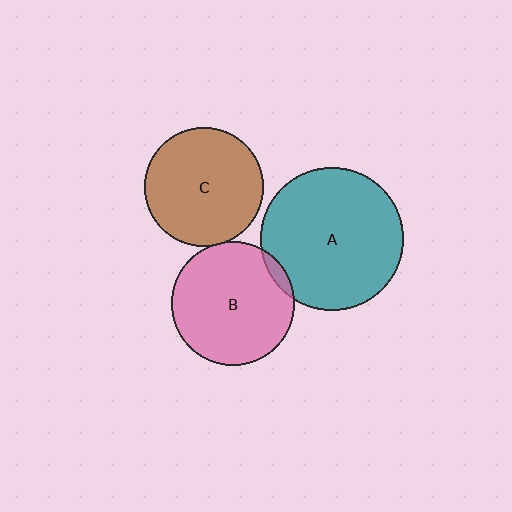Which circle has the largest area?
Circle A (teal).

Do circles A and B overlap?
Yes.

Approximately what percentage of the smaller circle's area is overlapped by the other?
Approximately 5%.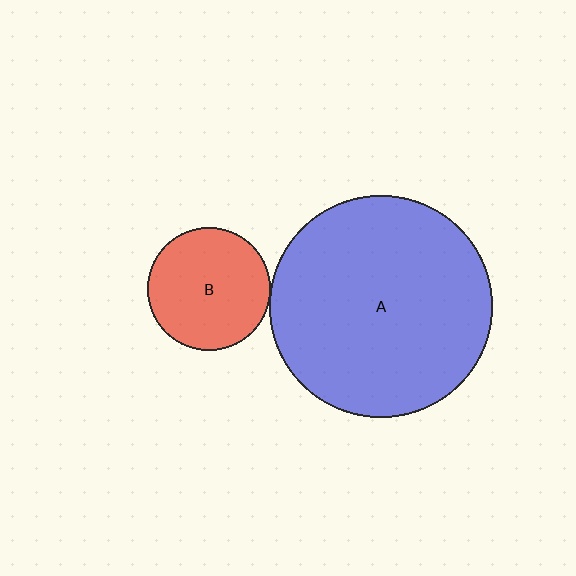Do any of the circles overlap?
No, none of the circles overlap.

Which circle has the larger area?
Circle A (blue).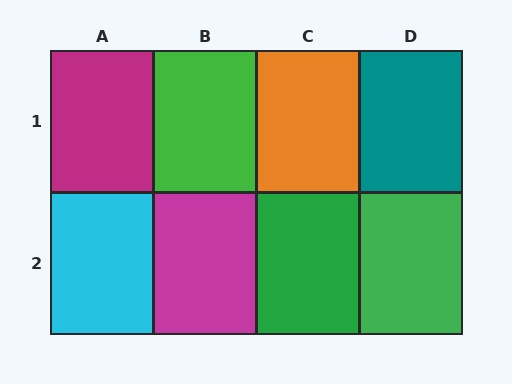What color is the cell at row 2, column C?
Green.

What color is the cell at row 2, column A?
Cyan.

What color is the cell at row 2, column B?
Magenta.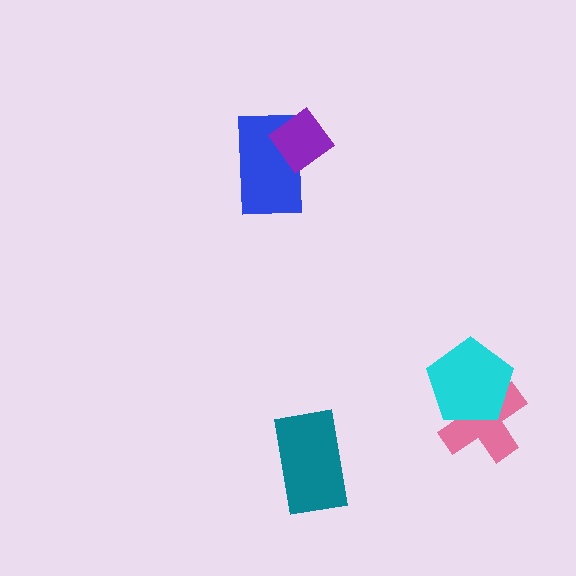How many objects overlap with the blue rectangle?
1 object overlaps with the blue rectangle.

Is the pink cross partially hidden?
Yes, it is partially covered by another shape.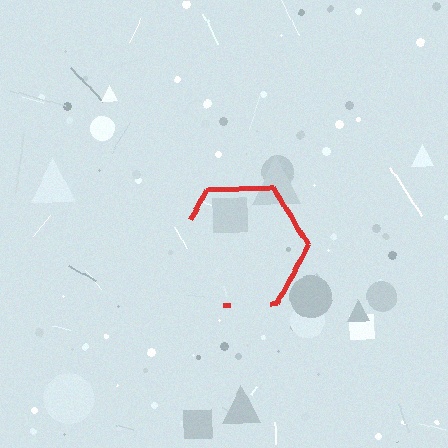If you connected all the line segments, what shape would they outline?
They would outline a hexagon.